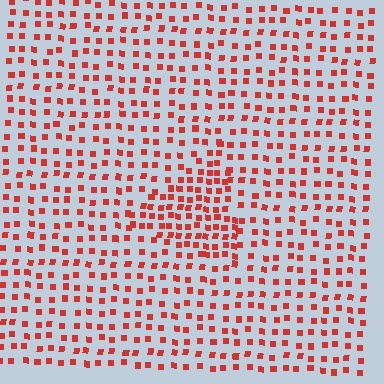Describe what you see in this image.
The image contains small red elements arranged at two different densities. A triangle-shaped region is visible where the elements are more densely packed than the surrounding area.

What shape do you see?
I see a triangle.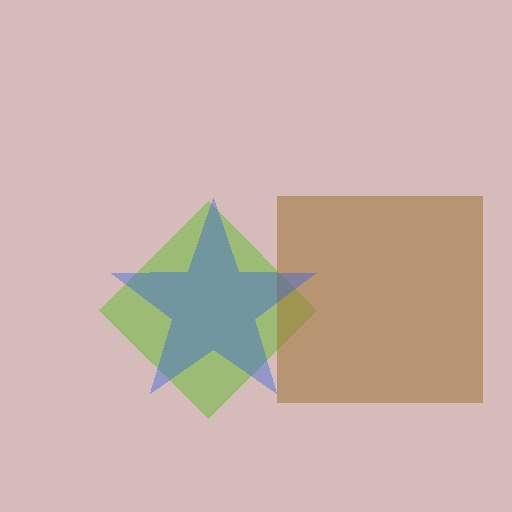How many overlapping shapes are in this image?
There are 3 overlapping shapes in the image.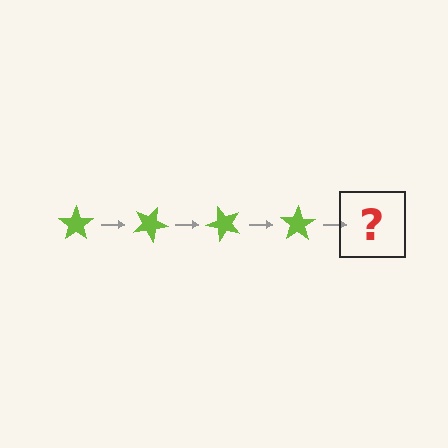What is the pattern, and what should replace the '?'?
The pattern is that the star rotates 25 degrees each step. The '?' should be a lime star rotated 100 degrees.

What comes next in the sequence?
The next element should be a lime star rotated 100 degrees.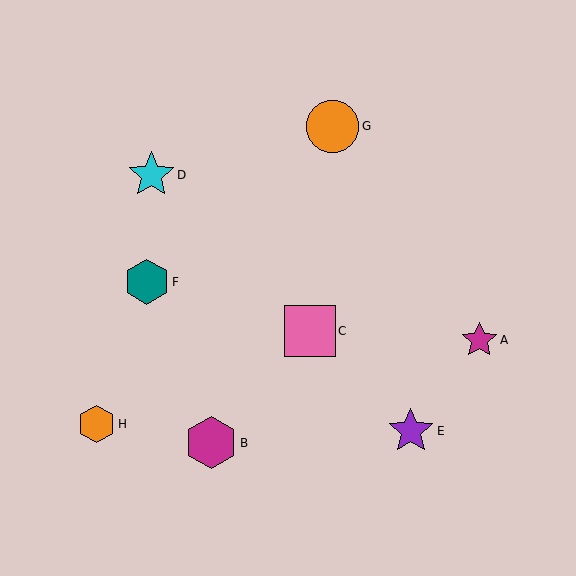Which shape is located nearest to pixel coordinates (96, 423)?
The orange hexagon (labeled H) at (97, 424) is nearest to that location.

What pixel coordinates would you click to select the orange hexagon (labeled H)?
Click at (97, 424) to select the orange hexagon H.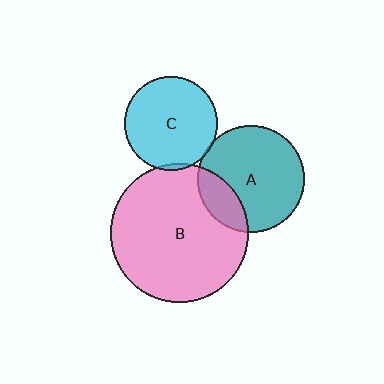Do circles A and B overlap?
Yes.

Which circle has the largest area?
Circle B (pink).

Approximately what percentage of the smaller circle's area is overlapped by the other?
Approximately 20%.